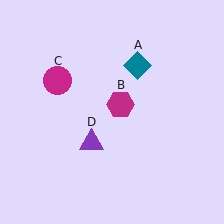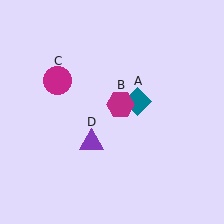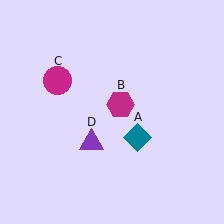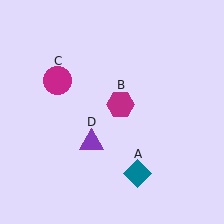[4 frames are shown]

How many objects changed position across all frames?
1 object changed position: teal diamond (object A).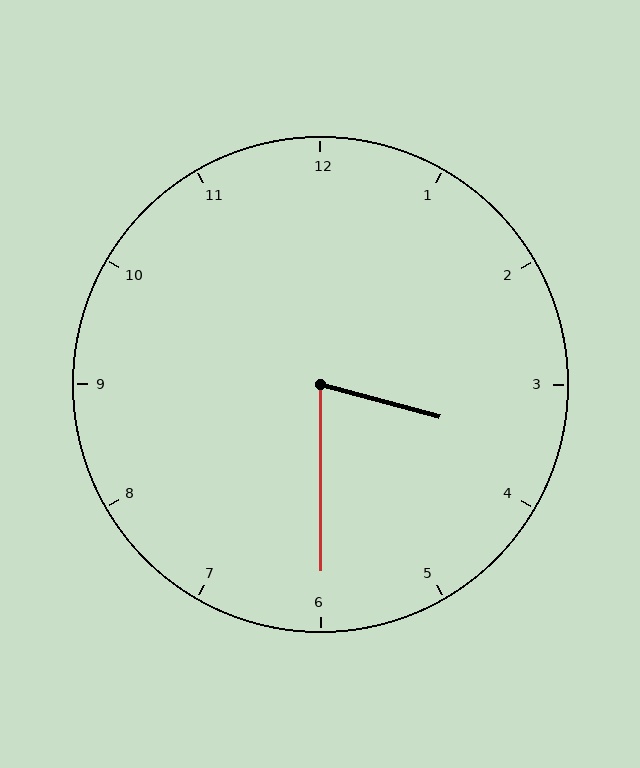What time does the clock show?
3:30.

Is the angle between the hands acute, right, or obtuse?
It is acute.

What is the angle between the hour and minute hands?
Approximately 75 degrees.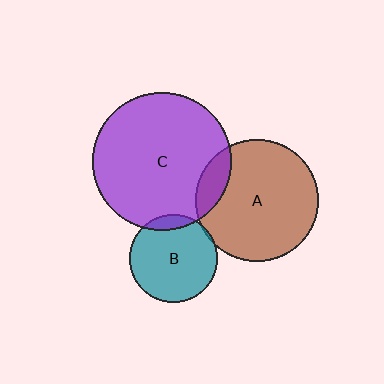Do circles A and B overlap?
Yes.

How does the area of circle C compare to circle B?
Approximately 2.5 times.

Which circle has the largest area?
Circle C (purple).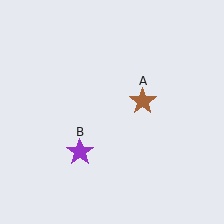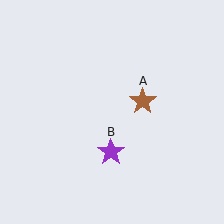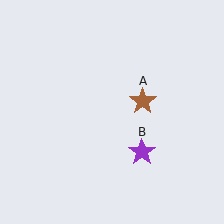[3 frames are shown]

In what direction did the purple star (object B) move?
The purple star (object B) moved right.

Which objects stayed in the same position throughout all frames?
Brown star (object A) remained stationary.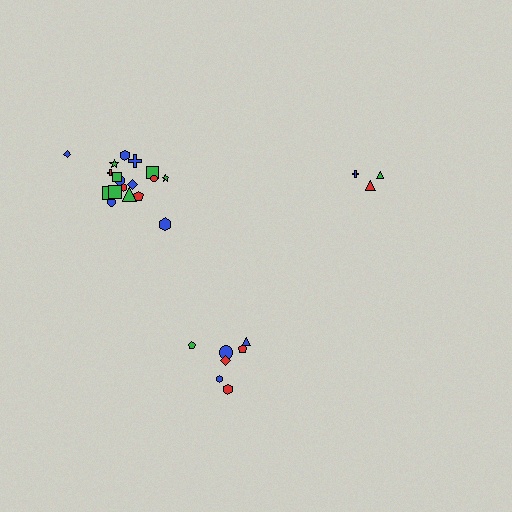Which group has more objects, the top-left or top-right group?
The top-left group.